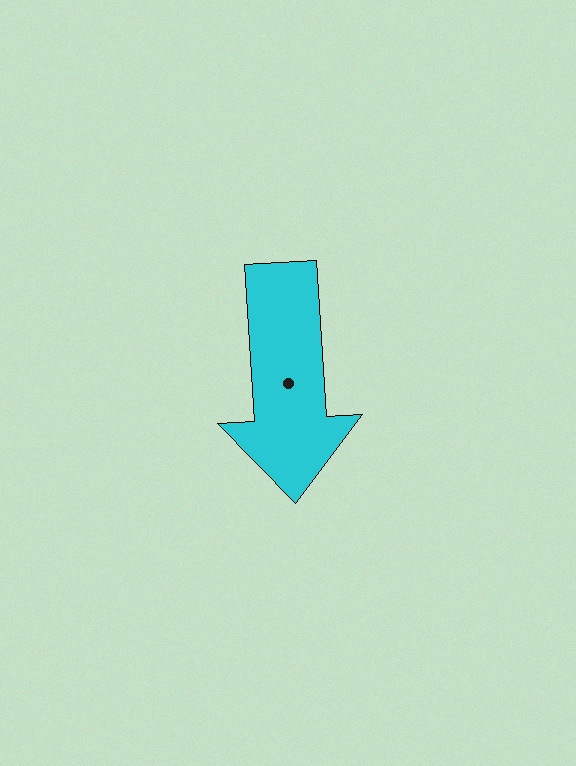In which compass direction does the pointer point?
South.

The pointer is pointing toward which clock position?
Roughly 6 o'clock.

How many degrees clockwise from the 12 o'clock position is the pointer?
Approximately 177 degrees.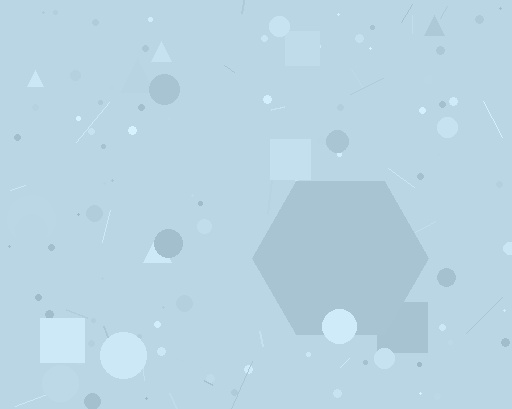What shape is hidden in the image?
A hexagon is hidden in the image.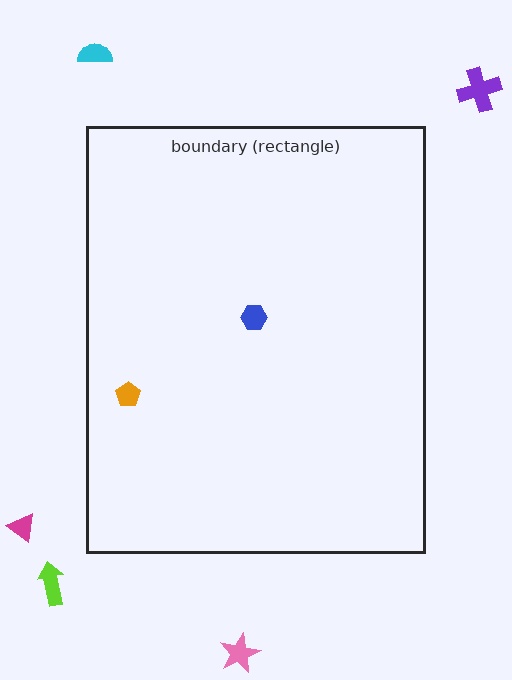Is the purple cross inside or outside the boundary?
Outside.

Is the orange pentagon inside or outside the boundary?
Inside.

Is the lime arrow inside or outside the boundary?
Outside.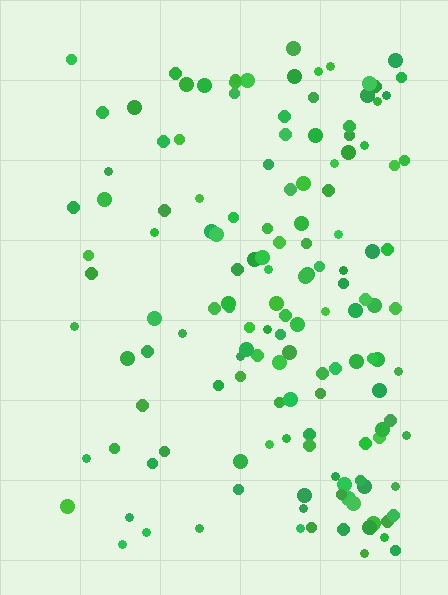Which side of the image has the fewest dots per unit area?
The left.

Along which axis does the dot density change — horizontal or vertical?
Horizontal.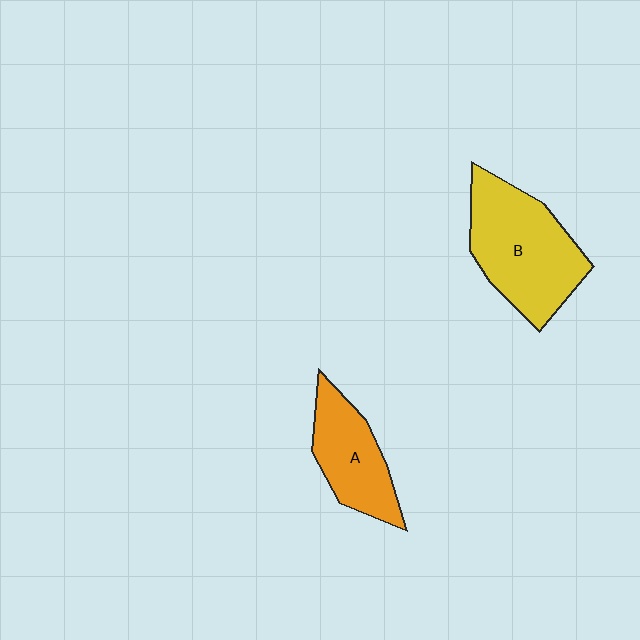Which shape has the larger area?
Shape B (yellow).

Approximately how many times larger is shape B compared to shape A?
Approximately 1.6 times.